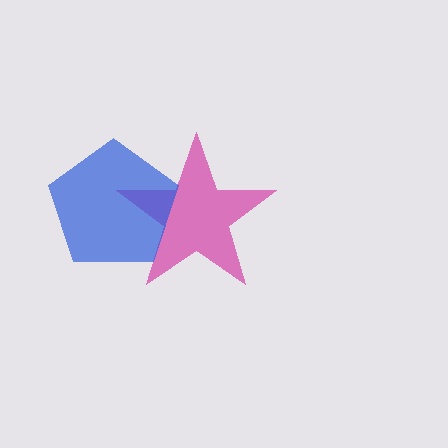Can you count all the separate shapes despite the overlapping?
Yes, there are 2 separate shapes.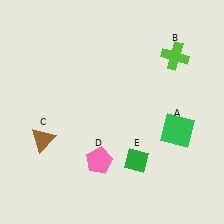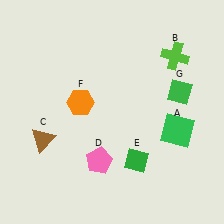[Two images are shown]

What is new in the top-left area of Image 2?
An orange hexagon (F) was added in the top-left area of Image 2.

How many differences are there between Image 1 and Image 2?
There are 2 differences between the two images.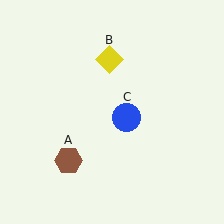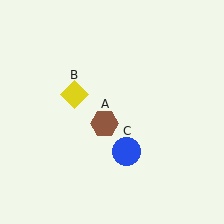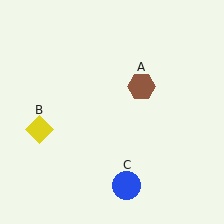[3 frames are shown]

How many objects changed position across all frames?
3 objects changed position: brown hexagon (object A), yellow diamond (object B), blue circle (object C).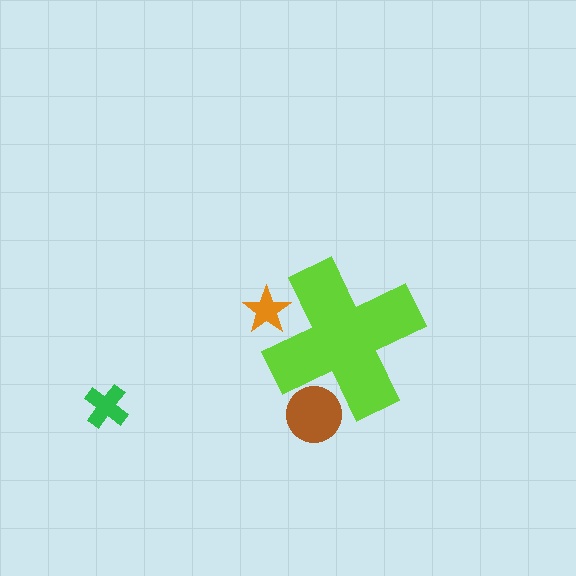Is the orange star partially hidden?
Yes, the orange star is partially hidden behind the lime cross.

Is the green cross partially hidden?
No, the green cross is fully visible.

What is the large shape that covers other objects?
A lime cross.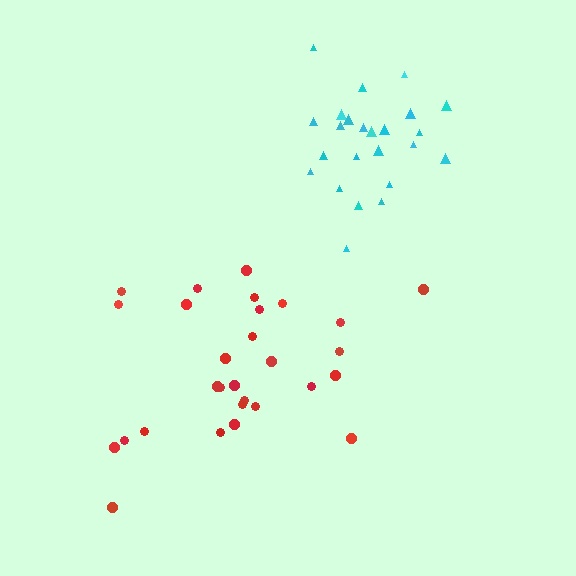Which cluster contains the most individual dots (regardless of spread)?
Red (29).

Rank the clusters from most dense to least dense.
cyan, red.